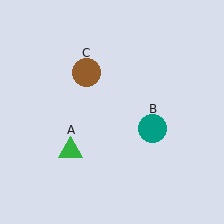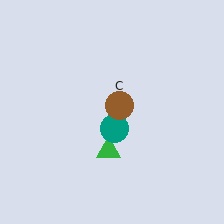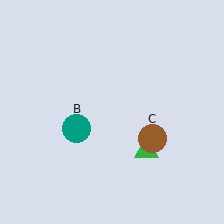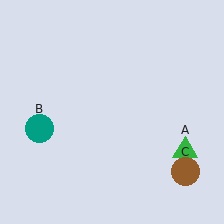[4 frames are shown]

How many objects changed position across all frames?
3 objects changed position: green triangle (object A), teal circle (object B), brown circle (object C).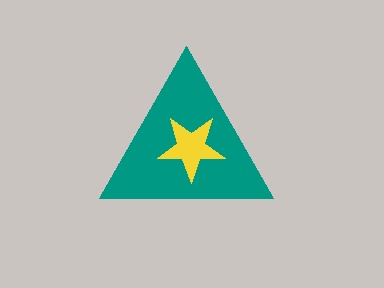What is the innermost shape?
The yellow star.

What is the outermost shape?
The teal triangle.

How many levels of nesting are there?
2.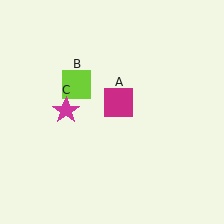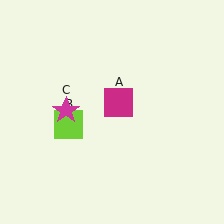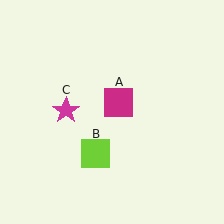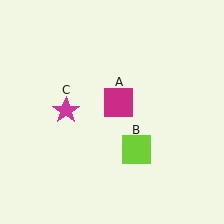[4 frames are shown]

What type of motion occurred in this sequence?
The lime square (object B) rotated counterclockwise around the center of the scene.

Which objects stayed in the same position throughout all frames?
Magenta square (object A) and magenta star (object C) remained stationary.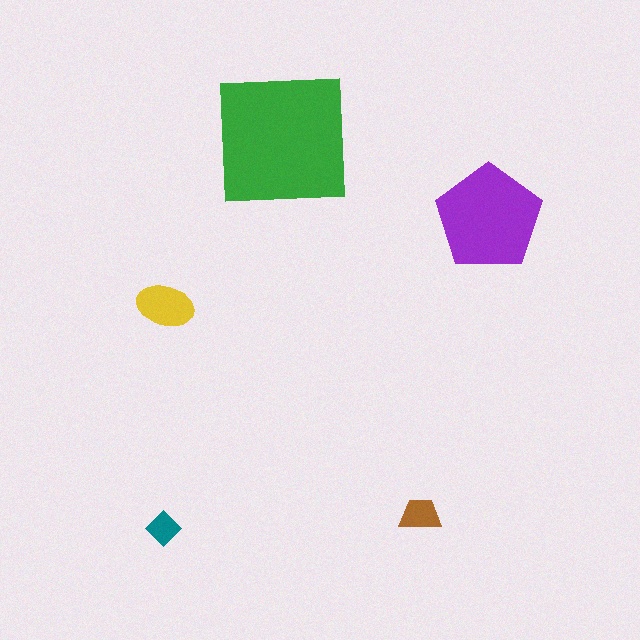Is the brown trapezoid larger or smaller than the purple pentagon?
Smaller.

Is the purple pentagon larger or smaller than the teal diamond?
Larger.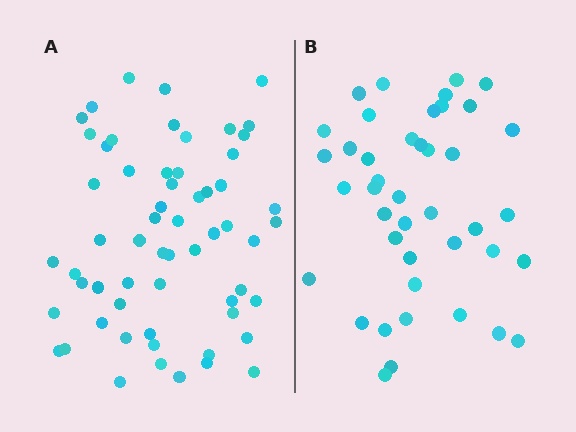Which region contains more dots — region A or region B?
Region A (the left region) has more dots.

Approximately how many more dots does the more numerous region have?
Region A has approximately 20 more dots than region B.